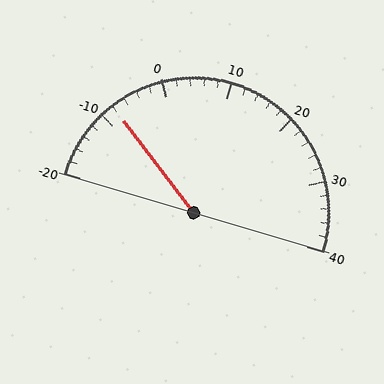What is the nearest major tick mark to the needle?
The nearest major tick mark is -10.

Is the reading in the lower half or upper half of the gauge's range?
The reading is in the lower half of the range (-20 to 40).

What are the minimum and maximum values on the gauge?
The gauge ranges from -20 to 40.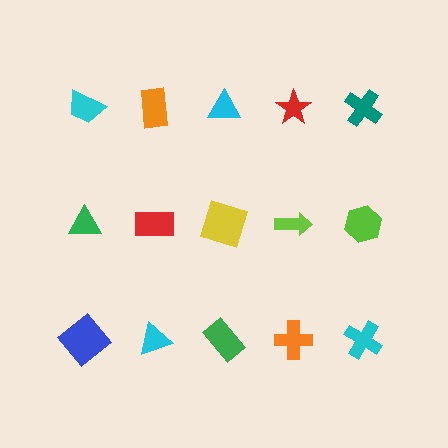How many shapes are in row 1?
5 shapes.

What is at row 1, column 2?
An orange rectangle.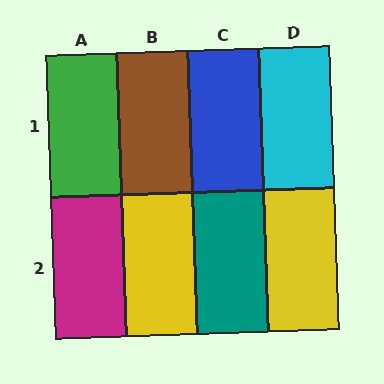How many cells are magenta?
1 cell is magenta.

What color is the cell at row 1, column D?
Cyan.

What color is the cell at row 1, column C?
Blue.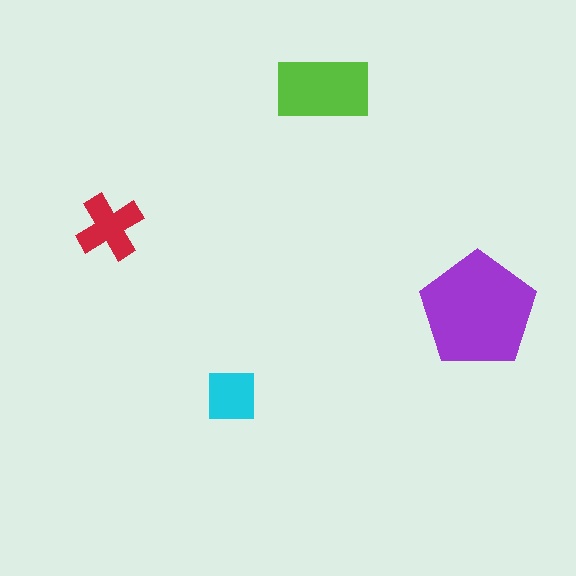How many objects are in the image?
There are 4 objects in the image.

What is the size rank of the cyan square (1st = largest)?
4th.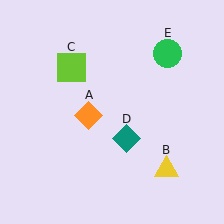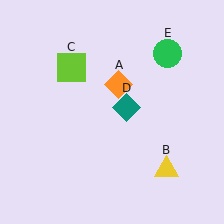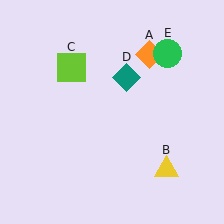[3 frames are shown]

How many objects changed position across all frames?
2 objects changed position: orange diamond (object A), teal diamond (object D).